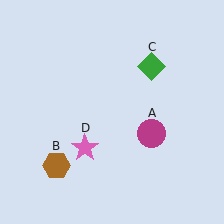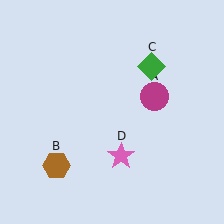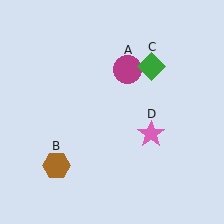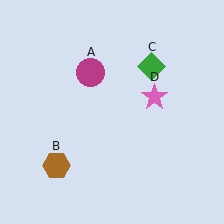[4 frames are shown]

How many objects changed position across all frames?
2 objects changed position: magenta circle (object A), pink star (object D).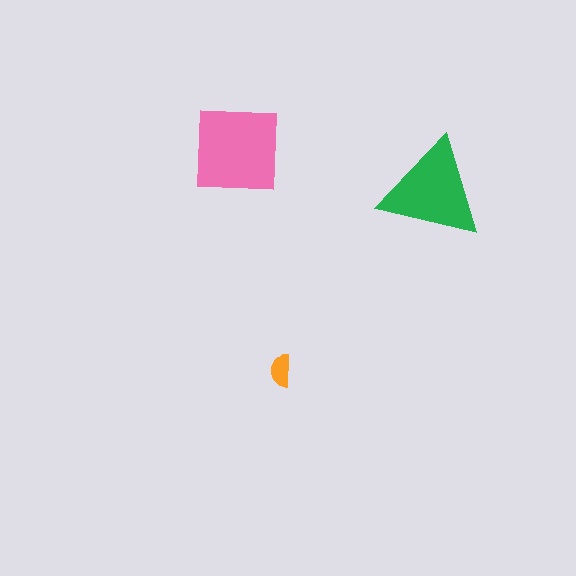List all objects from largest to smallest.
The pink square, the green triangle, the orange semicircle.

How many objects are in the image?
There are 3 objects in the image.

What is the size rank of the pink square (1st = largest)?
1st.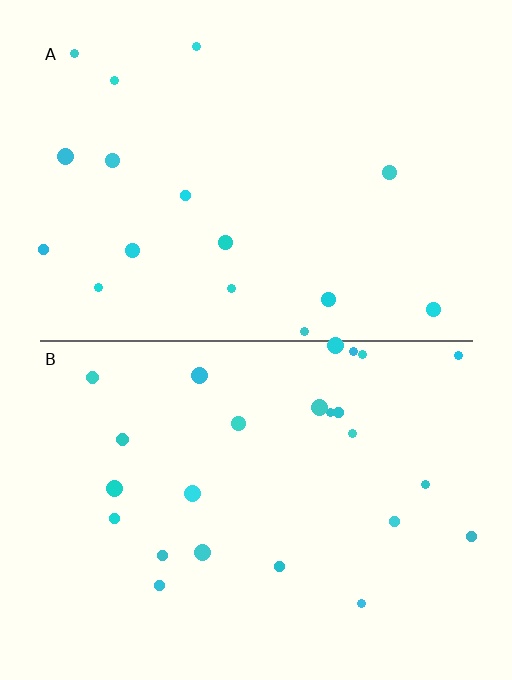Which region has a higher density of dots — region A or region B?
B (the bottom).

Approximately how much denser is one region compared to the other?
Approximately 1.5× — region B over region A.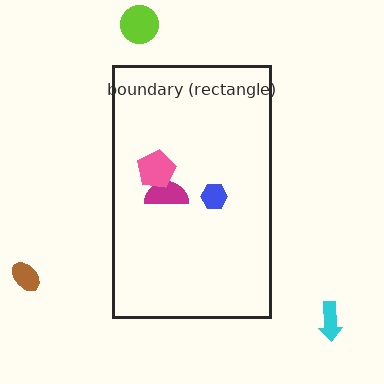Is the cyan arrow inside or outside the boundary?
Outside.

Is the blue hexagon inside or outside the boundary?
Inside.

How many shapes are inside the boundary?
3 inside, 3 outside.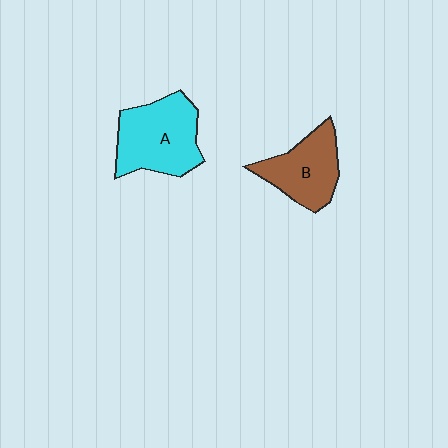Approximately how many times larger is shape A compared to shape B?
Approximately 1.3 times.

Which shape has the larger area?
Shape A (cyan).